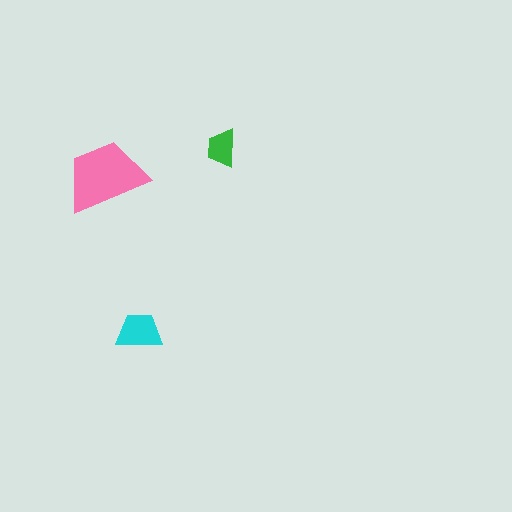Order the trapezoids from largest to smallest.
the pink one, the cyan one, the green one.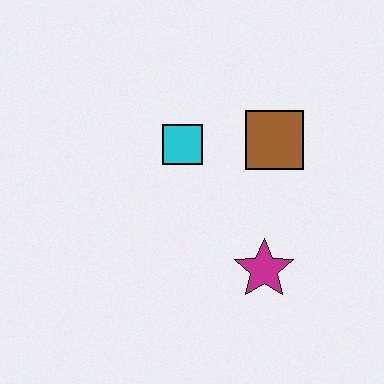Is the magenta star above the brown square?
No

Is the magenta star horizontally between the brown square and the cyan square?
Yes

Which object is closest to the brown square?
The cyan square is closest to the brown square.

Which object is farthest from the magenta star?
The cyan square is farthest from the magenta star.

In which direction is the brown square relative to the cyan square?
The brown square is to the right of the cyan square.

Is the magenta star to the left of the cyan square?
No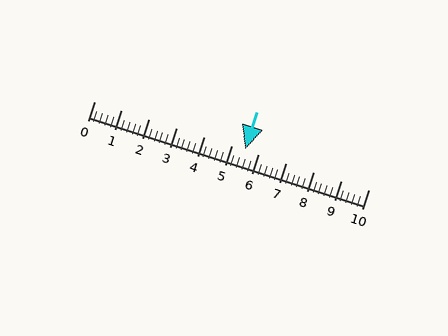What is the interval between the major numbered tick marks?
The major tick marks are spaced 1 units apart.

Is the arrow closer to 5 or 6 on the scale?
The arrow is closer to 6.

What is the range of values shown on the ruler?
The ruler shows values from 0 to 10.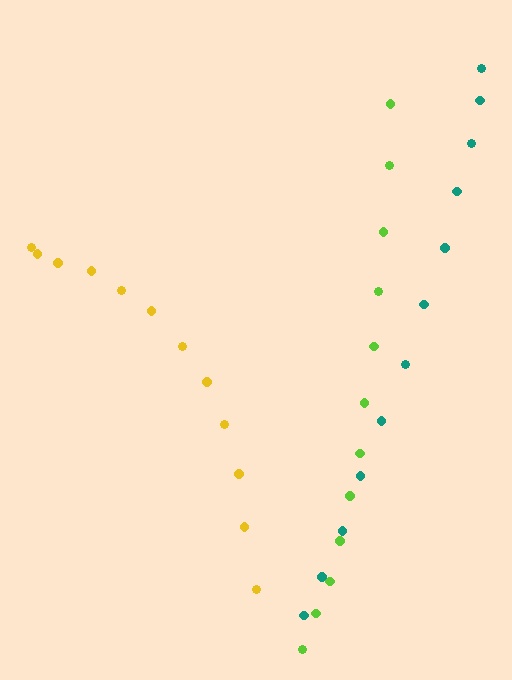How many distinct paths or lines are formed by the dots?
There are 3 distinct paths.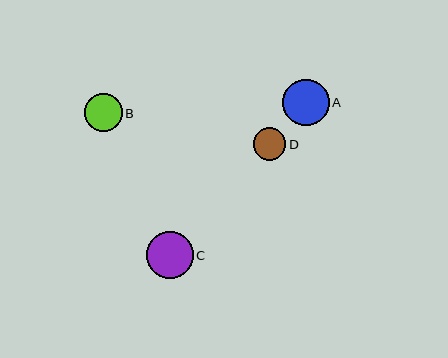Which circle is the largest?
Circle C is the largest with a size of approximately 47 pixels.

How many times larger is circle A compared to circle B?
Circle A is approximately 1.2 times the size of circle B.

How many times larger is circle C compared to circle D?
Circle C is approximately 1.4 times the size of circle D.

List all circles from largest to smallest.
From largest to smallest: C, A, B, D.